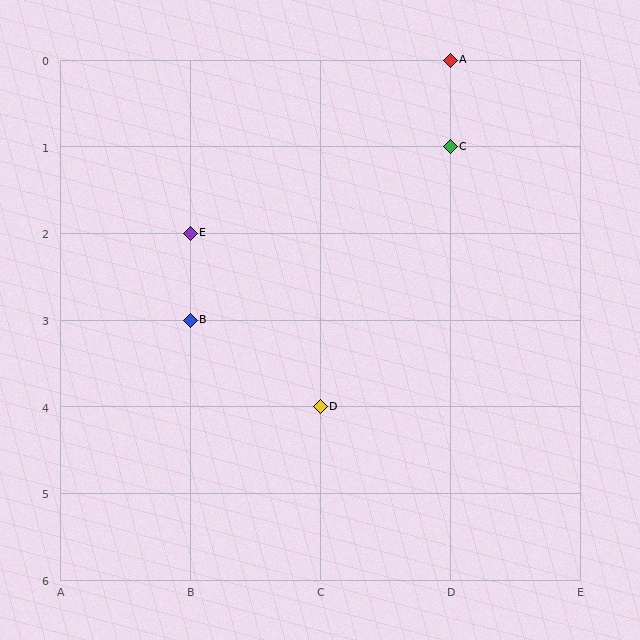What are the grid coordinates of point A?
Point A is at grid coordinates (D, 0).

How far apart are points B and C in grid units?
Points B and C are 2 columns and 2 rows apart (about 2.8 grid units diagonally).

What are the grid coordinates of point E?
Point E is at grid coordinates (B, 2).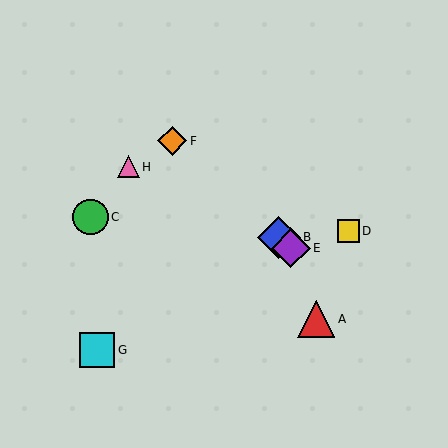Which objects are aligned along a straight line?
Objects B, E, F are aligned along a straight line.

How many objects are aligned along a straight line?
3 objects (B, E, F) are aligned along a straight line.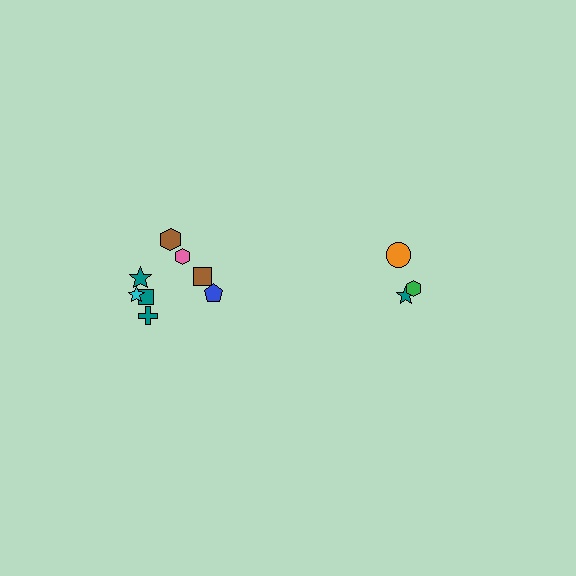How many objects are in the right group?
There are 3 objects.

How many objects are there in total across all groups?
There are 11 objects.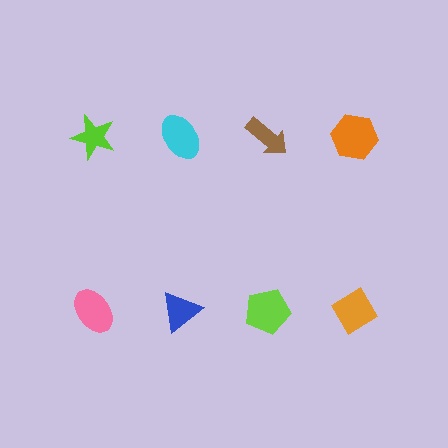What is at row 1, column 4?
An orange hexagon.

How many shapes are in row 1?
4 shapes.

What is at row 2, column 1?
A pink ellipse.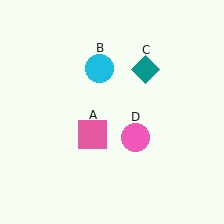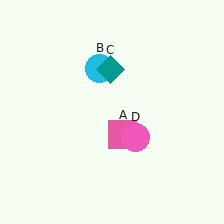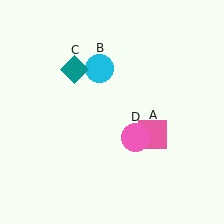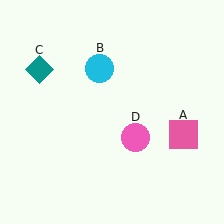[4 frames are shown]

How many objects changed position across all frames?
2 objects changed position: pink square (object A), teal diamond (object C).